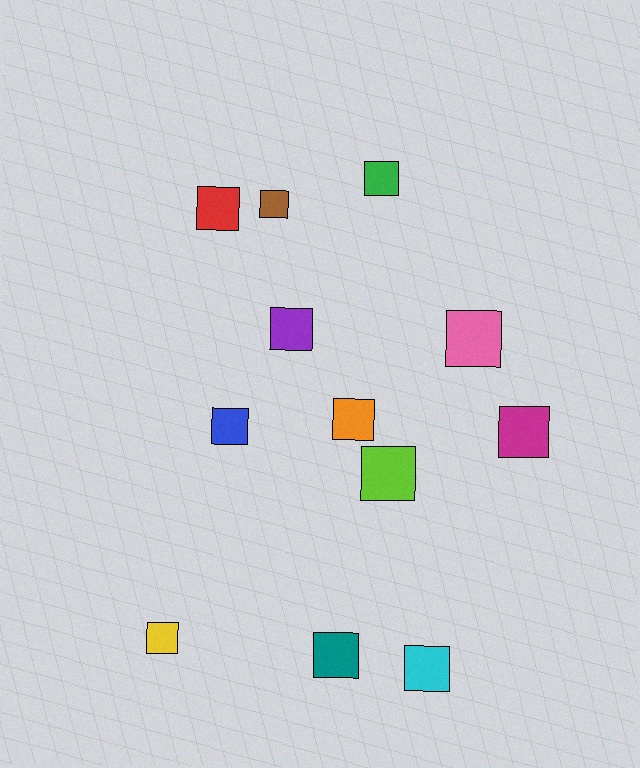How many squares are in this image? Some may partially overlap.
There are 12 squares.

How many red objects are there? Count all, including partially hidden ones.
There is 1 red object.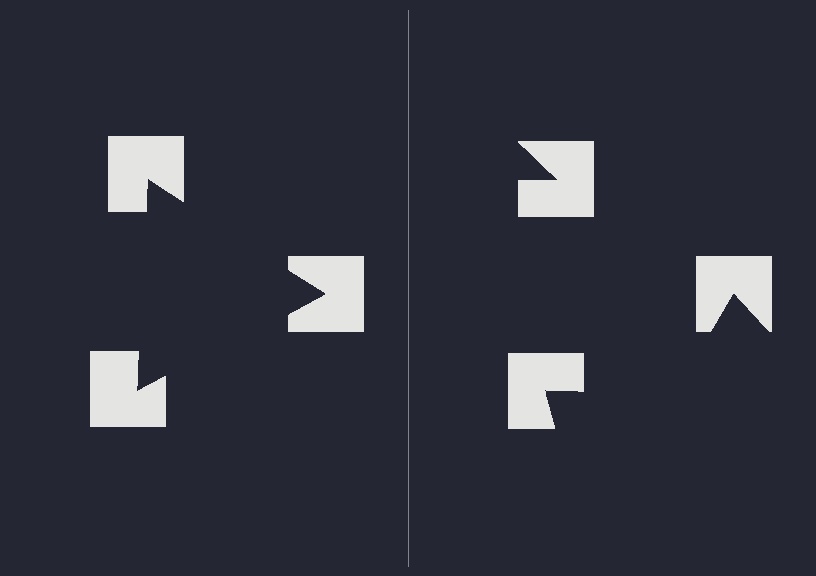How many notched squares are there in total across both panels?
6 — 3 on each side.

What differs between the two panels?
The notched squares are positioned identically on both sides; only the wedge orientations differ. On the left they align to a triangle; on the right they are misaligned.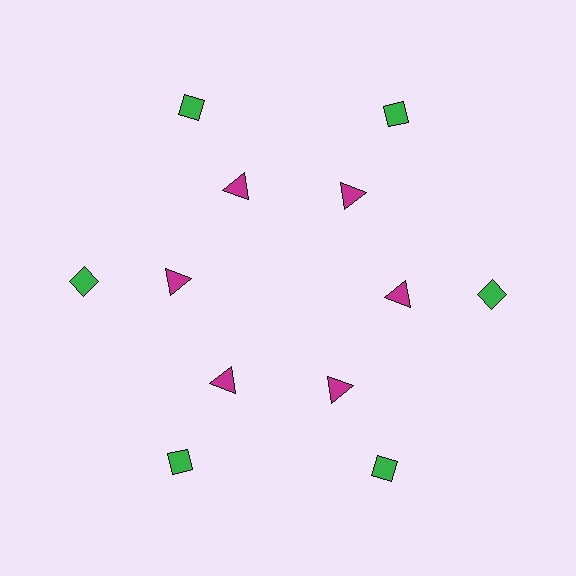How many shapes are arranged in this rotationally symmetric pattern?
There are 12 shapes, arranged in 6 groups of 2.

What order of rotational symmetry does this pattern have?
This pattern has 6-fold rotational symmetry.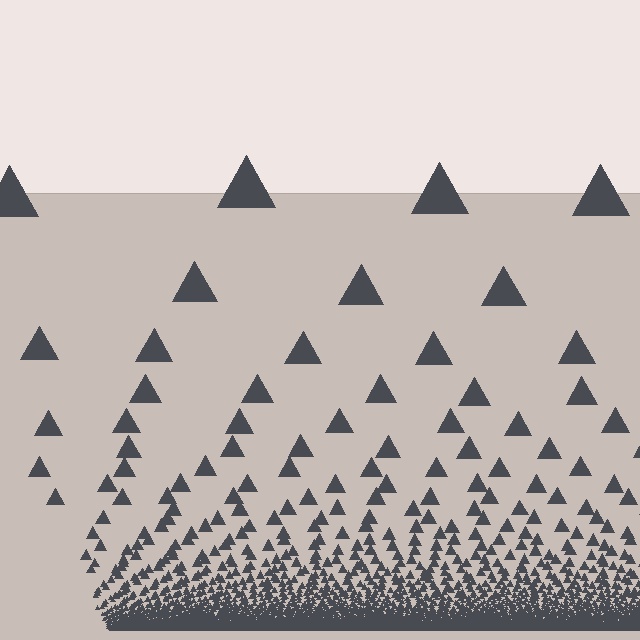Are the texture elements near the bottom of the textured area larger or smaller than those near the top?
Smaller. The gradient is inverted — elements near the bottom are smaller and denser.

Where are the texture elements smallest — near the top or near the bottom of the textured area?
Near the bottom.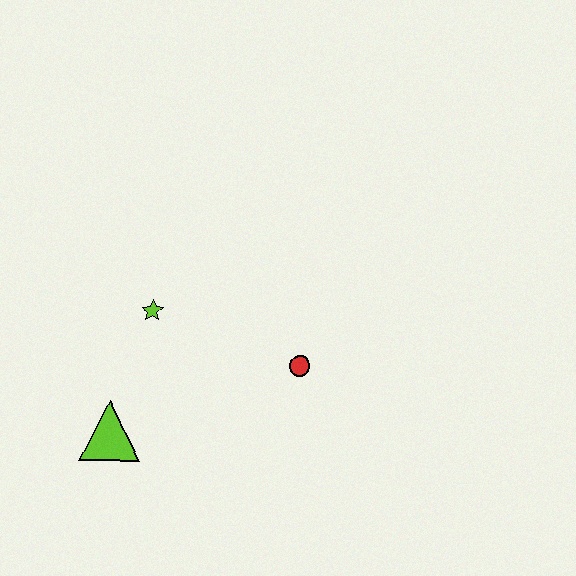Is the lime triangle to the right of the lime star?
No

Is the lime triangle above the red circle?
No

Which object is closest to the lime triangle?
The lime star is closest to the lime triangle.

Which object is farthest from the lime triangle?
The red circle is farthest from the lime triangle.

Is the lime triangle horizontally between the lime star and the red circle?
No